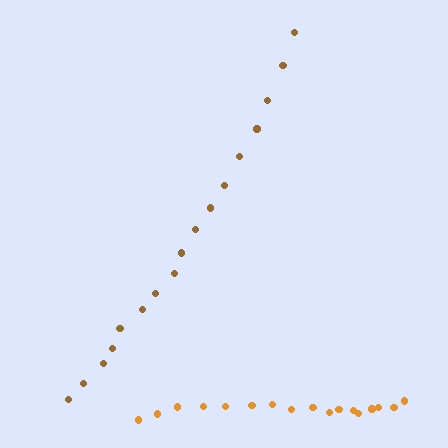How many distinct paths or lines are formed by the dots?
There are 2 distinct paths.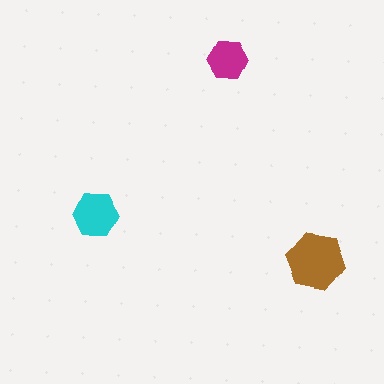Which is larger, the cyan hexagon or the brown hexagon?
The brown one.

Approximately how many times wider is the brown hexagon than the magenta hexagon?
About 1.5 times wider.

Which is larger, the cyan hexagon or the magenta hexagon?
The cyan one.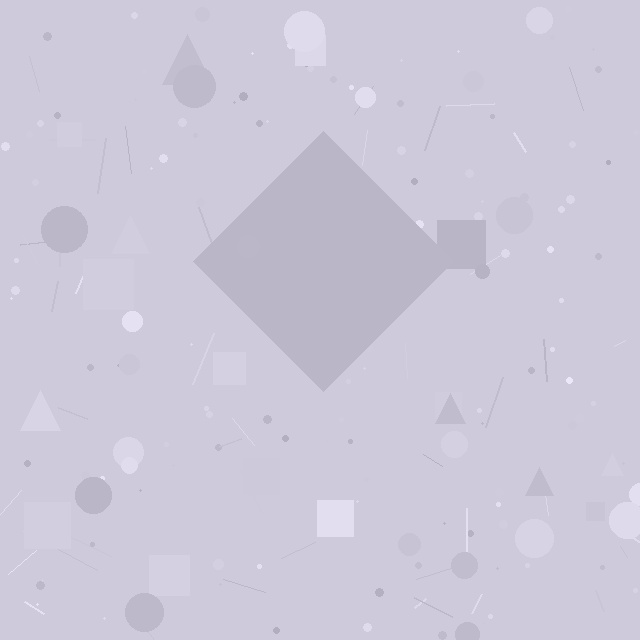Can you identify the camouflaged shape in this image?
The camouflaged shape is a diamond.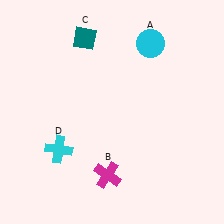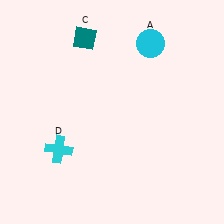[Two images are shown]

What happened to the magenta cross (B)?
The magenta cross (B) was removed in Image 2. It was in the bottom-left area of Image 1.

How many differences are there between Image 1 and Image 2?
There is 1 difference between the two images.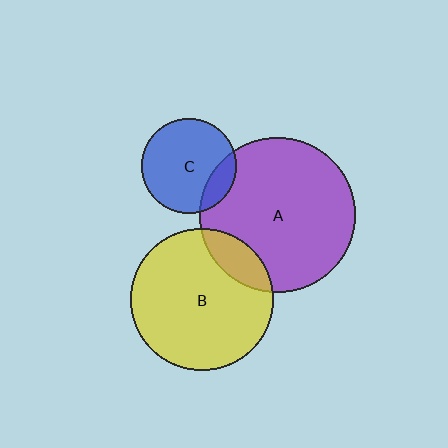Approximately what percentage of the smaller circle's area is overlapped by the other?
Approximately 15%.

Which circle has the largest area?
Circle A (purple).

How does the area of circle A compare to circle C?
Approximately 2.6 times.